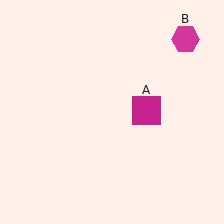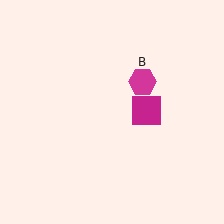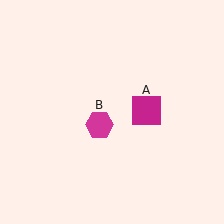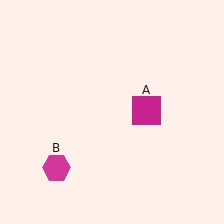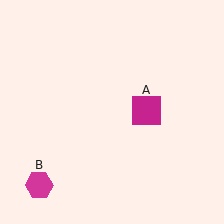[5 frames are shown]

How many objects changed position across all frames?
1 object changed position: magenta hexagon (object B).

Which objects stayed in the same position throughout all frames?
Magenta square (object A) remained stationary.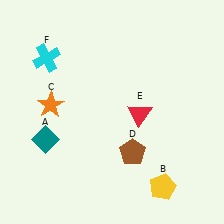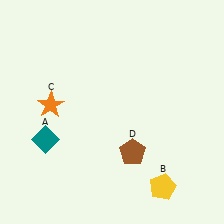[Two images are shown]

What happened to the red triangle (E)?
The red triangle (E) was removed in Image 2. It was in the bottom-right area of Image 1.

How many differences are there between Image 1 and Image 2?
There are 2 differences between the two images.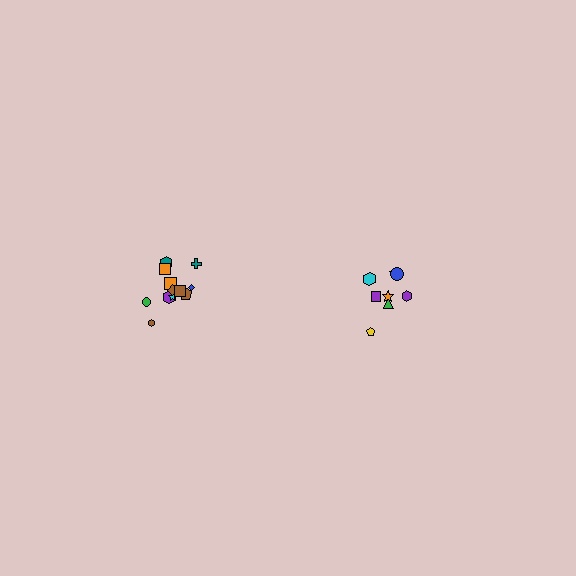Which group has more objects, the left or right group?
The left group.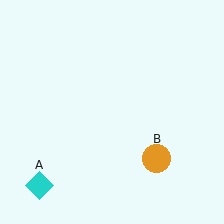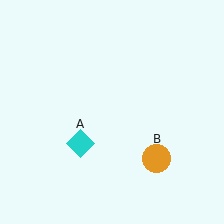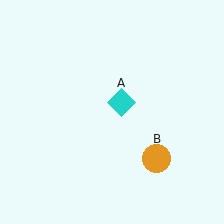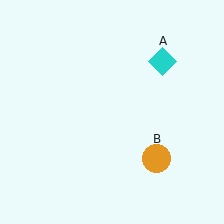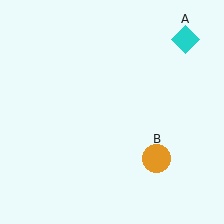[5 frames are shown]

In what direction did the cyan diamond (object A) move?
The cyan diamond (object A) moved up and to the right.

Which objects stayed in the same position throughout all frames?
Orange circle (object B) remained stationary.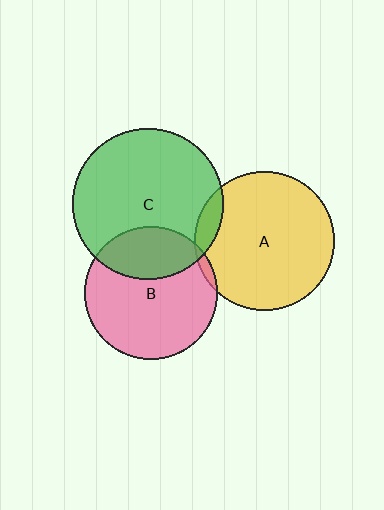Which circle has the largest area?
Circle C (green).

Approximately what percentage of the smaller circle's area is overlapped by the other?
Approximately 5%.